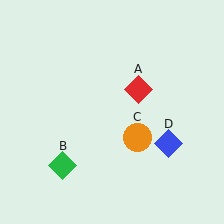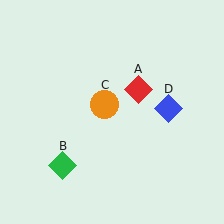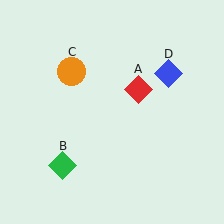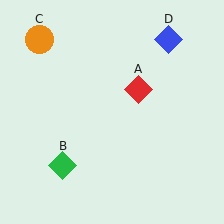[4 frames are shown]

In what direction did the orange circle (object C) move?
The orange circle (object C) moved up and to the left.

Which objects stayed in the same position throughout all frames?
Red diamond (object A) and green diamond (object B) remained stationary.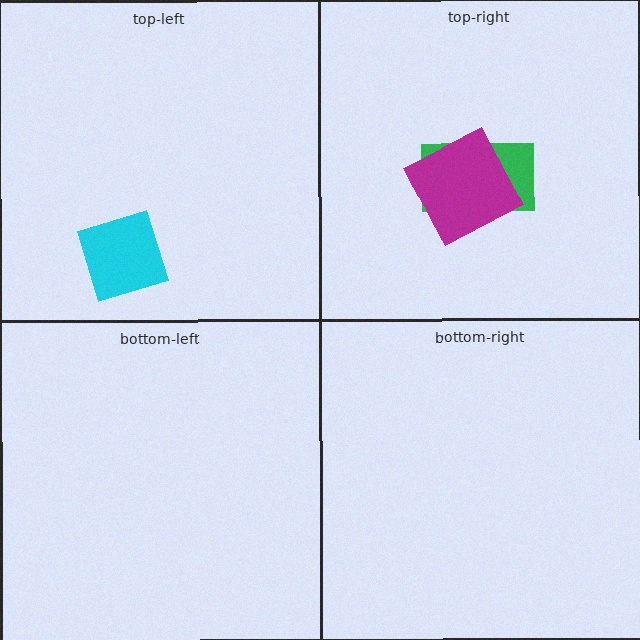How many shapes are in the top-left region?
1.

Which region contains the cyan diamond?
The top-left region.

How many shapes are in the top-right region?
2.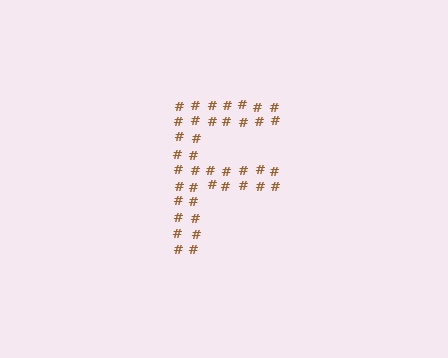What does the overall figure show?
The overall figure shows the letter F.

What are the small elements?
The small elements are hash symbols.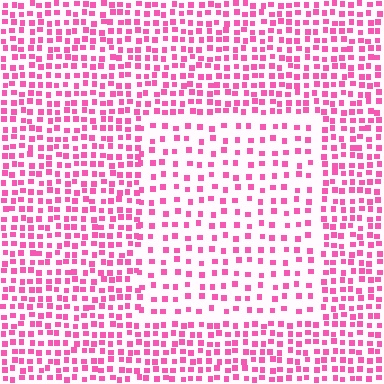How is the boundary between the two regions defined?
The boundary is defined by a change in element density (approximately 1.9x ratio). All elements are the same color, size, and shape.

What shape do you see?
I see a rectangle.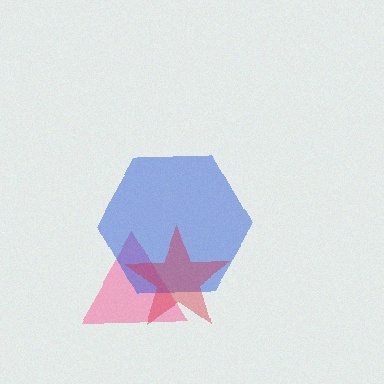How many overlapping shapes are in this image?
There are 3 overlapping shapes in the image.